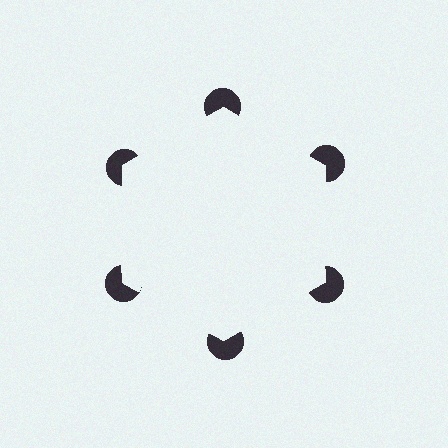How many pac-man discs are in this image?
There are 6 — one at each vertex of the illusory hexagon.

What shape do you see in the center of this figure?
An illusory hexagon — its edges are inferred from the aligned wedge cuts in the pac-man discs, not physically drawn.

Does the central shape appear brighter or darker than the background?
It typically appears slightly brighter than the background, even though no actual brightness change is drawn.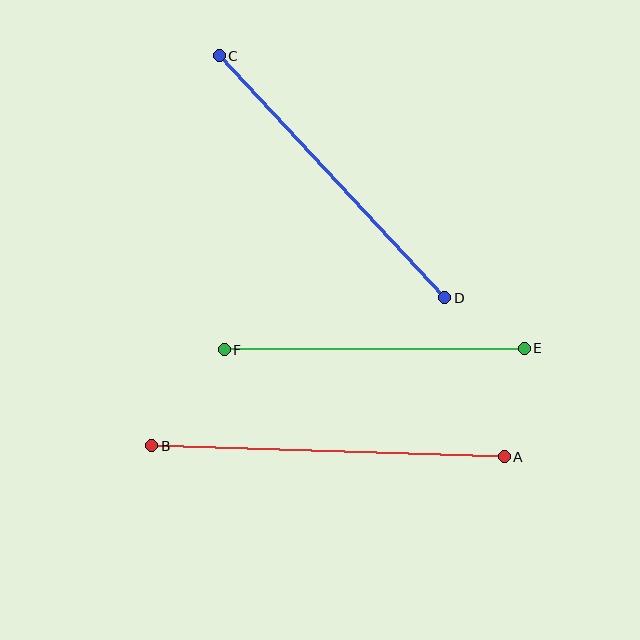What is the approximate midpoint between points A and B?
The midpoint is at approximately (328, 451) pixels.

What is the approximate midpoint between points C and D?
The midpoint is at approximately (332, 177) pixels.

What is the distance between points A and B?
The distance is approximately 353 pixels.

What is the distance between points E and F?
The distance is approximately 300 pixels.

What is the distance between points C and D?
The distance is approximately 331 pixels.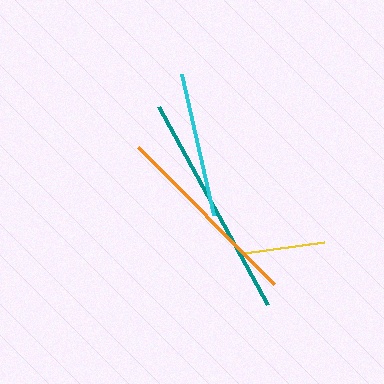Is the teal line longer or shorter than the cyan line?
The teal line is longer than the cyan line.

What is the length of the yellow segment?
The yellow segment is approximately 81 pixels long.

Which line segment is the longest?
The teal line is the longest at approximately 226 pixels.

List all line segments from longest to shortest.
From longest to shortest: teal, orange, cyan, yellow.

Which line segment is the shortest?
The yellow line is the shortest at approximately 81 pixels.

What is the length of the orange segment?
The orange segment is approximately 192 pixels long.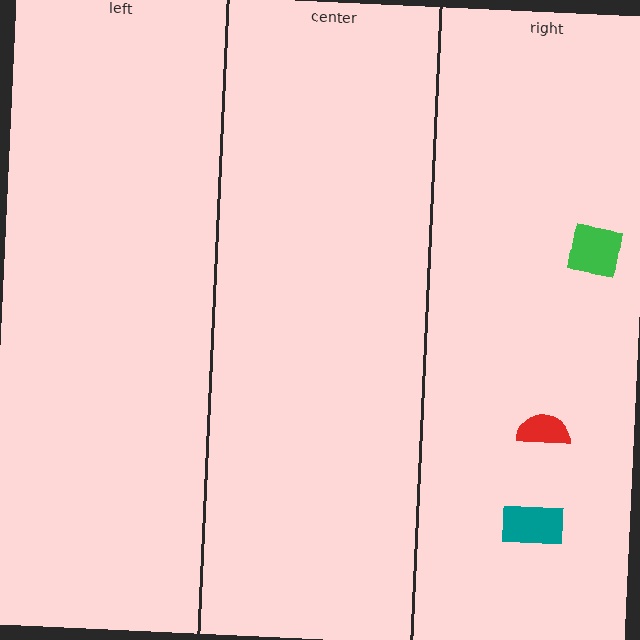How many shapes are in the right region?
3.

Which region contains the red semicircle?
The right region.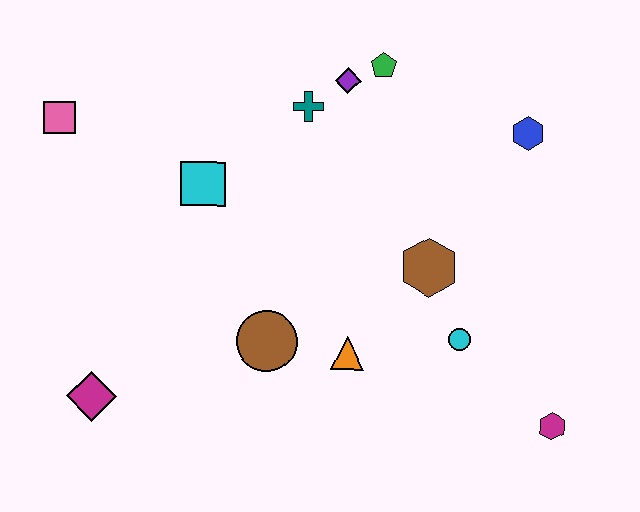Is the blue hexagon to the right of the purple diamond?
Yes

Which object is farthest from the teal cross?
The magenta hexagon is farthest from the teal cross.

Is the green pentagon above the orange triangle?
Yes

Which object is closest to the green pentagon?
The purple diamond is closest to the green pentagon.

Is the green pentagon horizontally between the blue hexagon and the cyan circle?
No